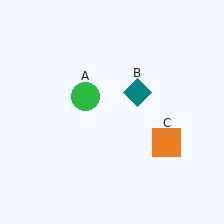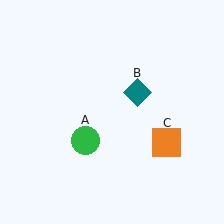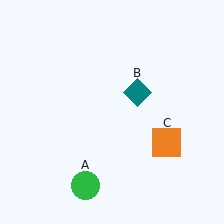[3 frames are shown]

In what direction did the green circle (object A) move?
The green circle (object A) moved down.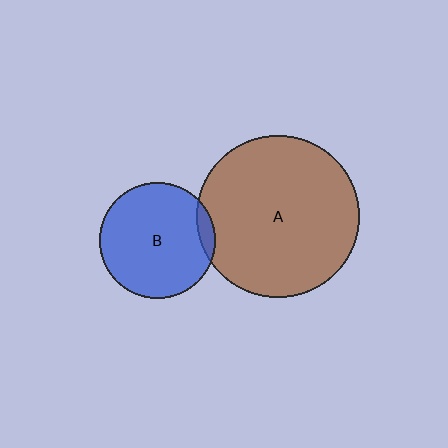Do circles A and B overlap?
Yes.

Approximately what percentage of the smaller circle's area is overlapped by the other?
Approximately 5%.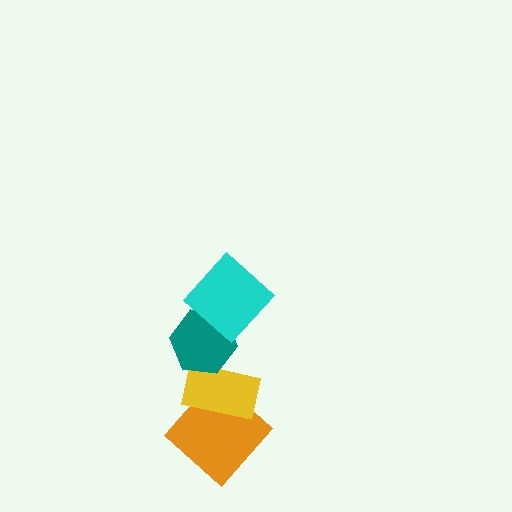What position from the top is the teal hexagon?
The teal hexagon is 2nd from the top.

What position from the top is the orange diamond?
The orange diamond is 4th from the top.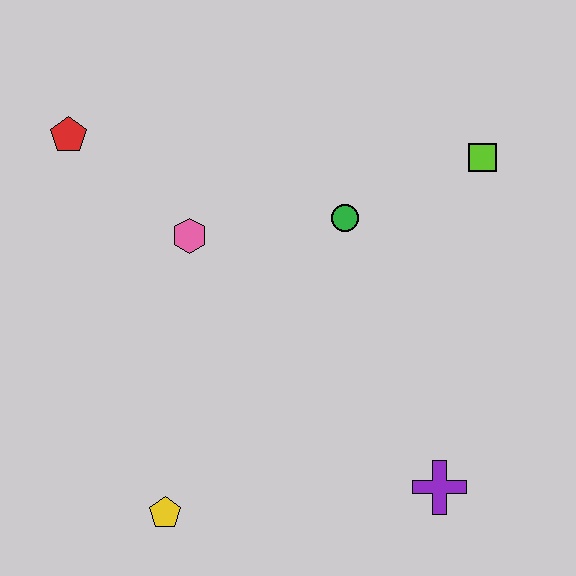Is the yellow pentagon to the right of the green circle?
No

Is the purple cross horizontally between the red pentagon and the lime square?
Yes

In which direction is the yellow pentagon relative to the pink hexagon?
The yellow pentagon is below the pink hexagon.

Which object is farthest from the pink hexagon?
The purple cross is farthest from the pink hexagon.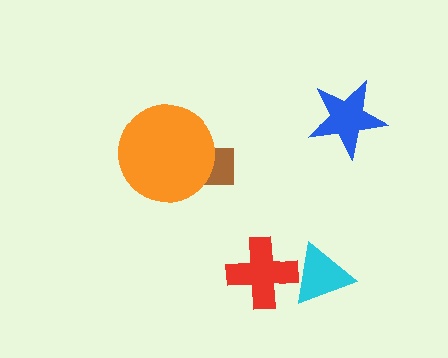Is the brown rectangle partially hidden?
Yes, it is partially covered by another shape.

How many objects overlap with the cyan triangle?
1 object overlaps with the cyan triangle.